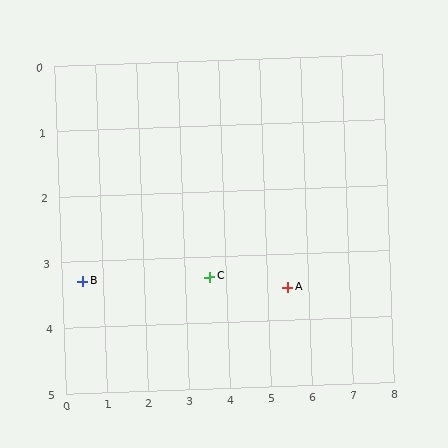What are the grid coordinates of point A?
Point A is at approximately (5.5, 3.5).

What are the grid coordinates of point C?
Point C is at approximately (3.6, 3.3).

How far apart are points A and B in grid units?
Points A and B are about 5.0 grid units apart.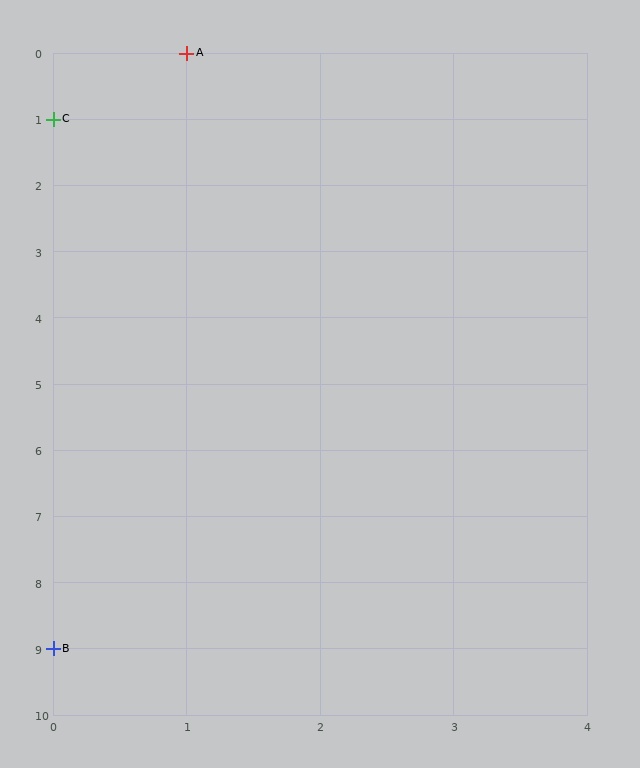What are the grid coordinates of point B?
Point B is at grid coordinates (0, 9).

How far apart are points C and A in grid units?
Points C and A are 1 column and 1 row apart (about 1.4 grid units diagonally).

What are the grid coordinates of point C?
Point C is at grid coordinates (0, 1).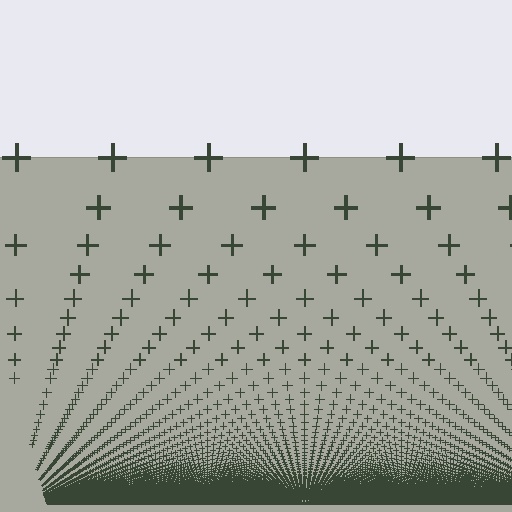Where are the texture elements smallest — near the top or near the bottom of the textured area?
Near the bottom.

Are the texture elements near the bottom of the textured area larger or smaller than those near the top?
Smaller. The gradient is inverted — elements near the bottom are smaller and denser.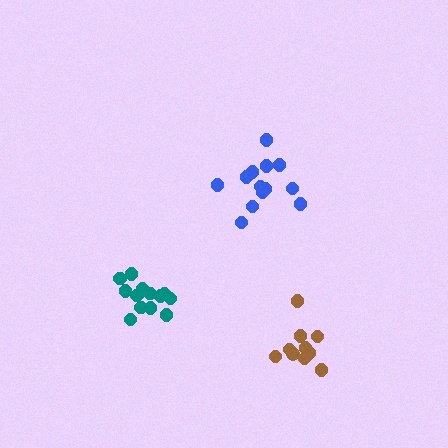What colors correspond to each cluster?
The clusters are colored: teal, blue, brown.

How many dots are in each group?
Group 1: 13 dots, Group 2: 13 dots, Group 3: 10 dots (36 total).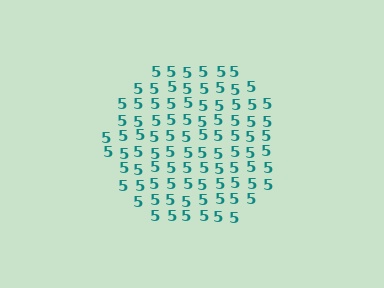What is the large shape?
The large shape is a circle.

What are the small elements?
The small elements are digit 5's.